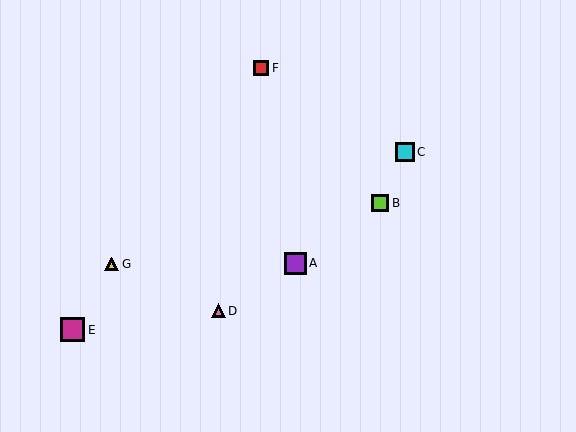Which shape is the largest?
The magenta square (labeled E) is the largest.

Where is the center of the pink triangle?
The center of the pink triangle is at (218, 311).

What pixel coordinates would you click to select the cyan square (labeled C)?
Click at (405, 152) to select the cyan square C.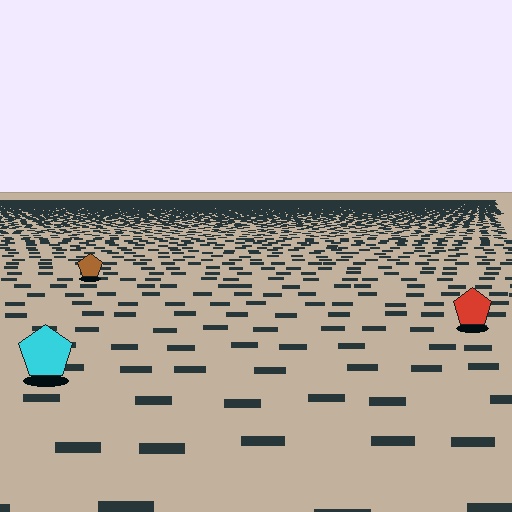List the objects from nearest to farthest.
From nearest to farthest: the cyan pentagon, the red pentagon, the brown pentagon.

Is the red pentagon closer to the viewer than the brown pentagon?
Yes. The red pentagon is closer — you can tell from the texture gradient: the ground texture is coarser near it.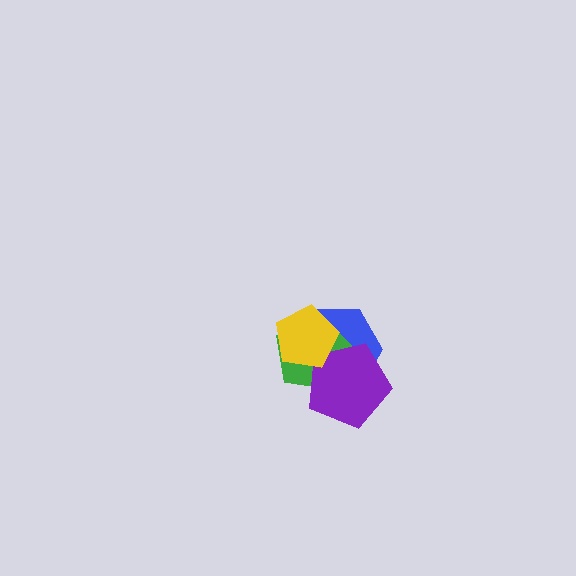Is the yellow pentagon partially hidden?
No, no other shape covers it.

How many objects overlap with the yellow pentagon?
3 objects overlap with the yellow pentagon.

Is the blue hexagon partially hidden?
Yes, it is partially covered by another shape.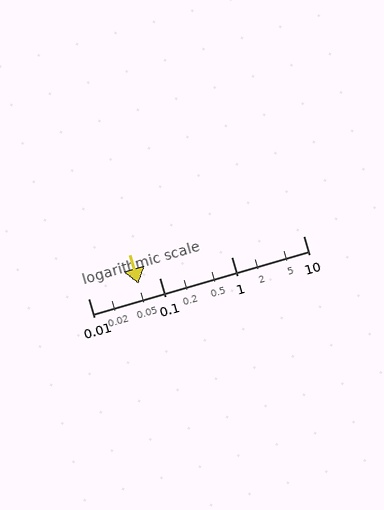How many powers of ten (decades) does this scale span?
The scale spans 3 decades, from 0.01 to 10.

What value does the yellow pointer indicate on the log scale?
The pointer indicates approximately 0.05.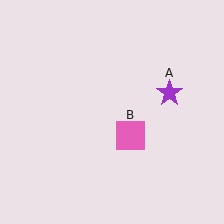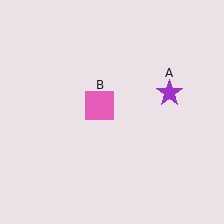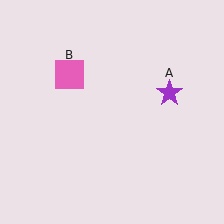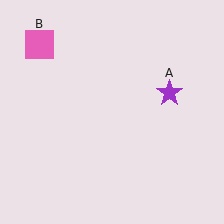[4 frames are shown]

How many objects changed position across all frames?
1 object changed position: pink square (object B).